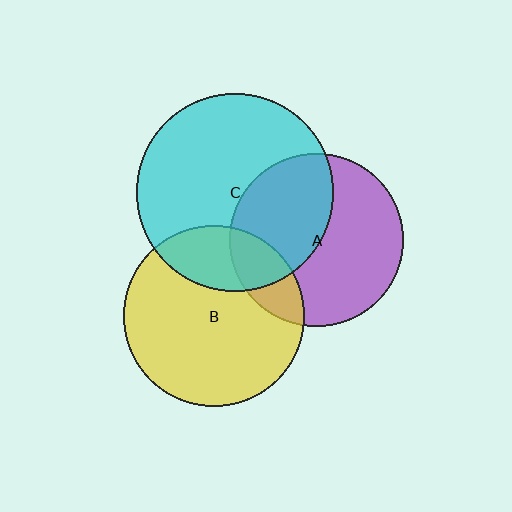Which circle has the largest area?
Circle C (cyan).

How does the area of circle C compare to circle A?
Approximately 1.3 times.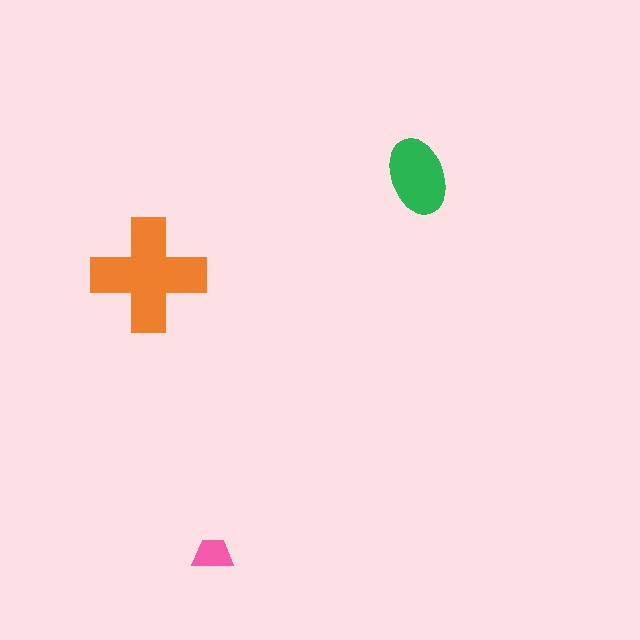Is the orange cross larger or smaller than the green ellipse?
Larger.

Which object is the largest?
The orange cross.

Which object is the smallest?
The pink trapezoid.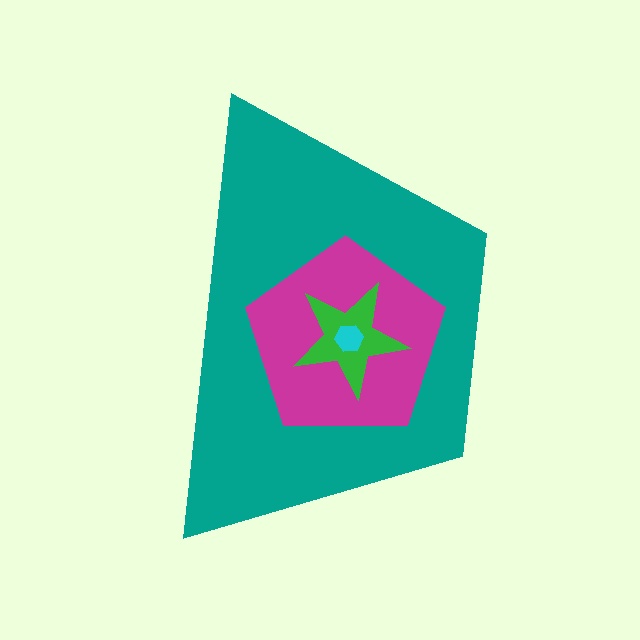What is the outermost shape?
The teal trapezoid.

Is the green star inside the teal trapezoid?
Yes.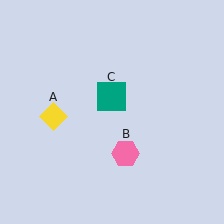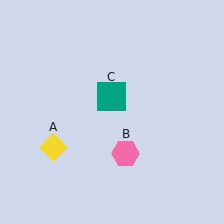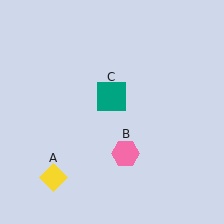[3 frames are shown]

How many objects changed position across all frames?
1 object changed position: yellow diamond (object A).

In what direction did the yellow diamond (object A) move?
The yellow diamond (object A) moved down.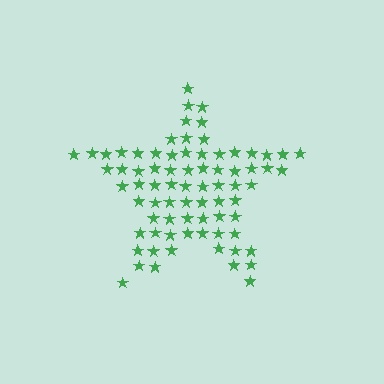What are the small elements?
The small elements are stars.